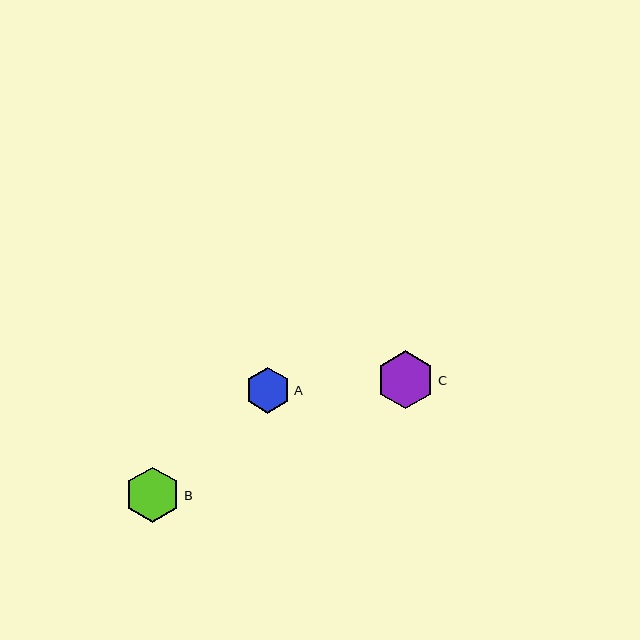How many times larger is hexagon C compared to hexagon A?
Hexagon C is approximately 1.3 times the size of hexagon A.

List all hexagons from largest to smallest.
From largest to smallest: C, B, A.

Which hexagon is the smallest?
Hexagon A is the smallest with a size of approximately 46 pixels.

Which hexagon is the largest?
Hexagon C is the largest with a size of approximately 58 pixels.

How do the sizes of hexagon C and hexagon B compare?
Hexagon C and hexagon B are approximately the same size.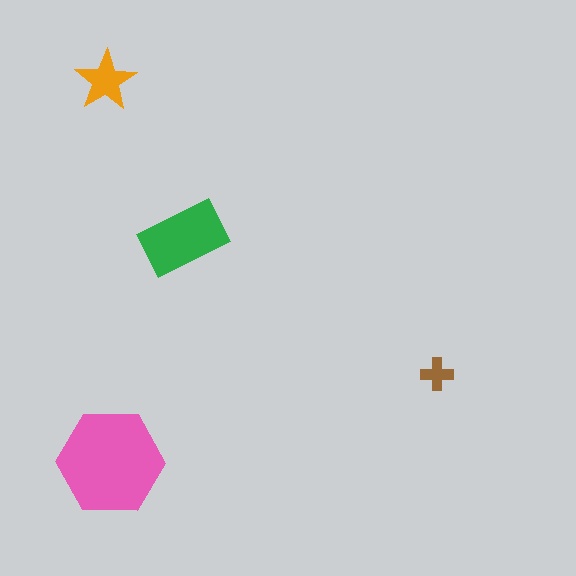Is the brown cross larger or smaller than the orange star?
Smaller.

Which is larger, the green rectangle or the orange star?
The green rectangle.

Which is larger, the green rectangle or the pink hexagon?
The pink hexagon.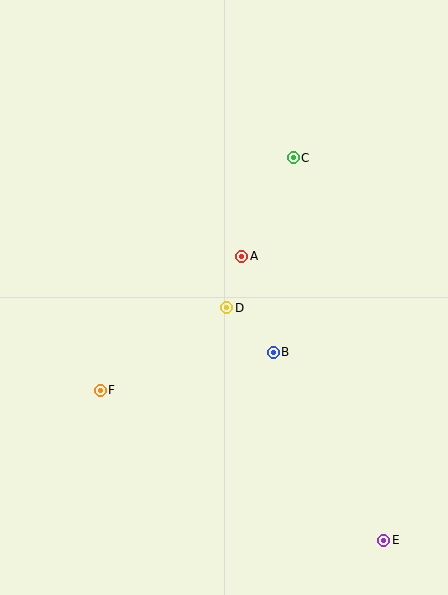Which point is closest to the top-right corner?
Point C is closest to the top-right corner.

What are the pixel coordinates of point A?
Point A is at (242, 256).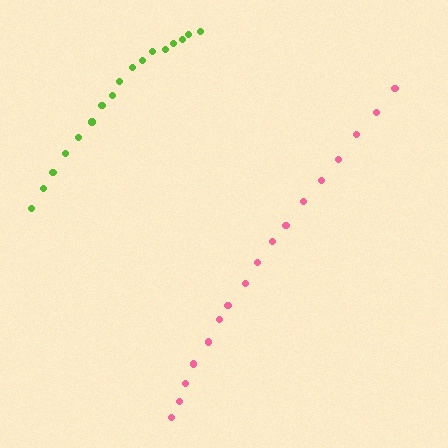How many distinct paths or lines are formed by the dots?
There are 2 distinct paths.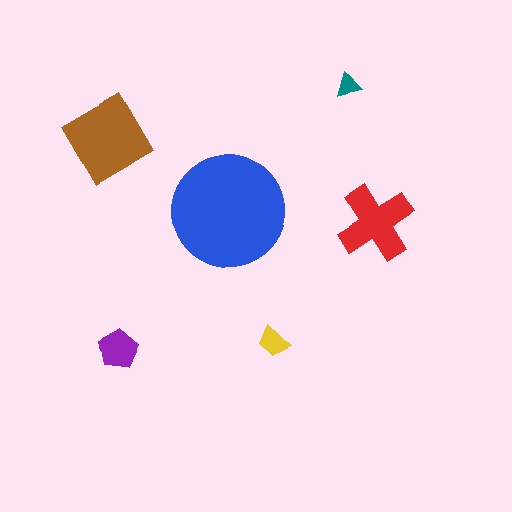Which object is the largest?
The blue circle.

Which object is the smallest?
The teal triangle.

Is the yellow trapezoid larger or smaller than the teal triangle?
Larger.